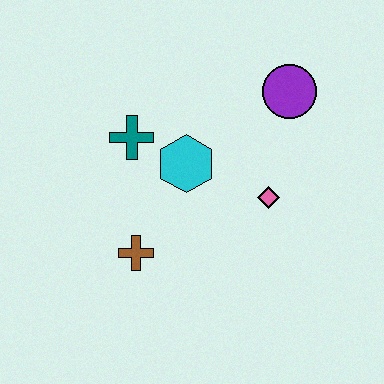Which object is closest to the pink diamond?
The cyan hexagon is closest to the pink diamond.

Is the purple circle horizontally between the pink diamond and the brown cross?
No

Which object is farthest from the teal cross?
The purple circle is farthest from the teal cross.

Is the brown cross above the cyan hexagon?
No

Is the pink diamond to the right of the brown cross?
Yes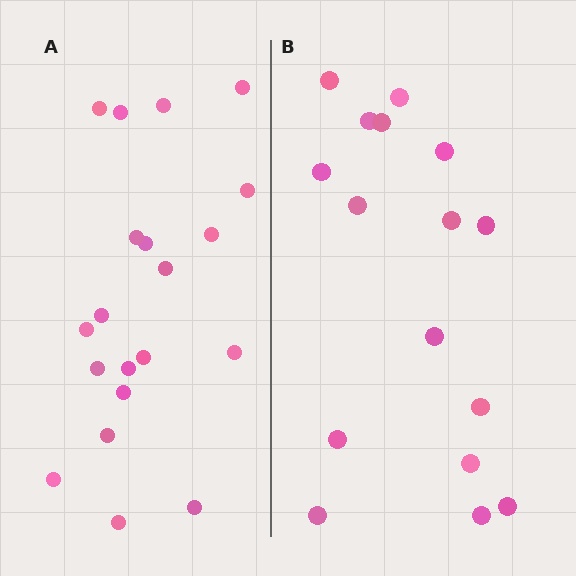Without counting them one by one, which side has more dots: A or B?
Region A (the left region) has more dots.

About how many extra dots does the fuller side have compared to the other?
Region A has about 4 more dots than region B.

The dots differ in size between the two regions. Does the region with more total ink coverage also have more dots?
No. Region B has more total ink coverage because its dots are larger, but region A actually contains more individual dots. Total area can be misleading — the number of items is what matters here.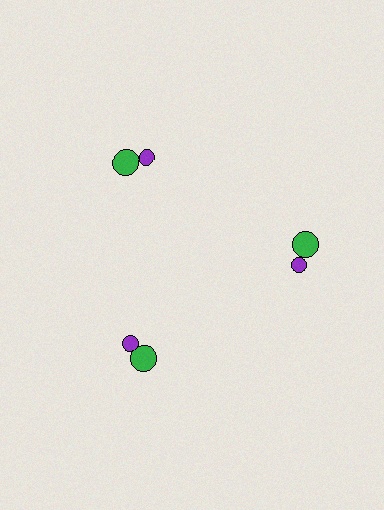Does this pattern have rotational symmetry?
Yes, this pattern has 3-fold rotational symmetry. It looks the same after rotating 120 degrees around the center.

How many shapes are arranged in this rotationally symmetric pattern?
There are 6 shapes, arranged in 3 groups of 2.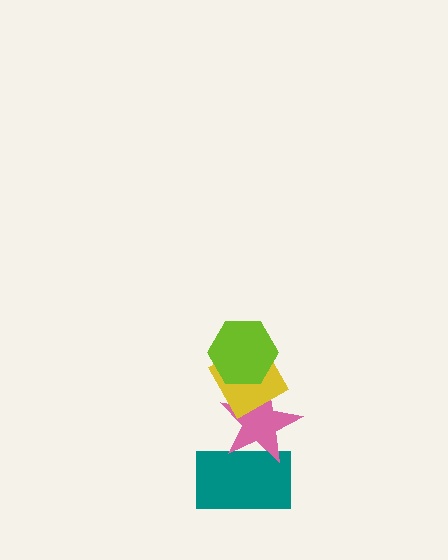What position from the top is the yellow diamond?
The yellow diamond is 2nd from the top.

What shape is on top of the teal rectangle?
The pink star is on top of the teal rectangle.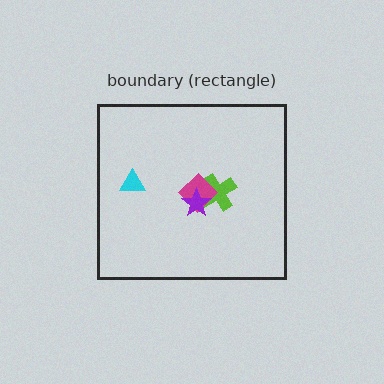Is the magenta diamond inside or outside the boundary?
Inside.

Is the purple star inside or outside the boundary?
Inside.